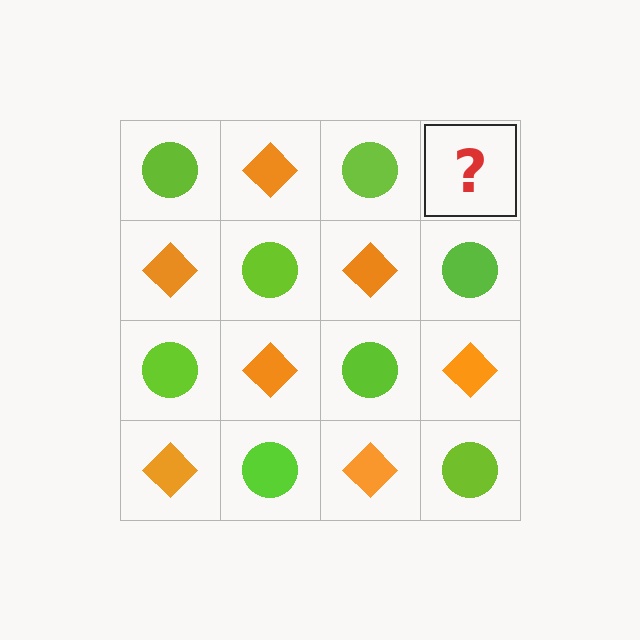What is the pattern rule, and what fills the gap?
The rule is that it alternates lime circle and orange diamond in a checkerboard pattern. The gap should be filled with an orange diamond.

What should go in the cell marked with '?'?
The missing cell should contain an orange diamond.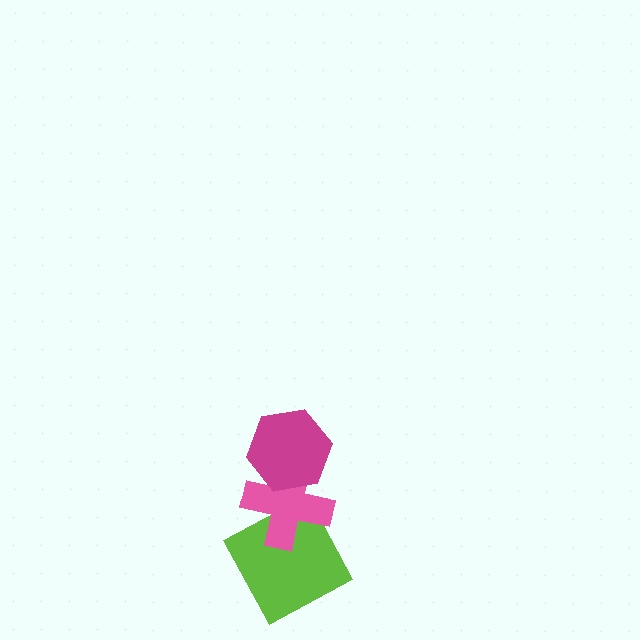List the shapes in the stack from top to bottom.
From top to bottom: the magenta hexagon, the pink cross, the lime square.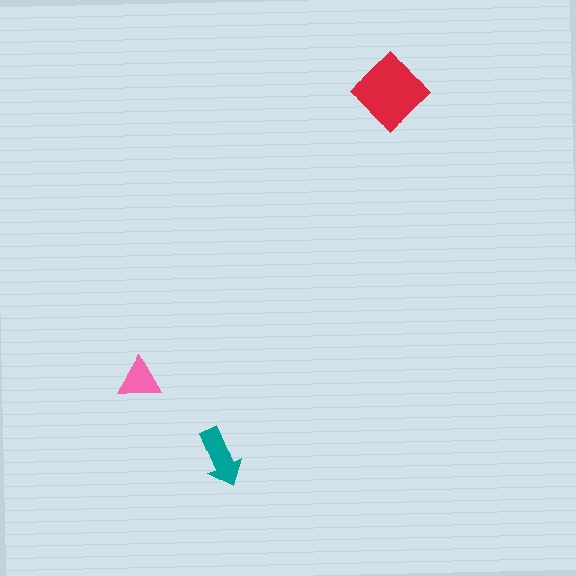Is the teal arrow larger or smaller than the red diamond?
Smaller.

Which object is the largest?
The red diamond.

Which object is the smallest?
The pink triangle.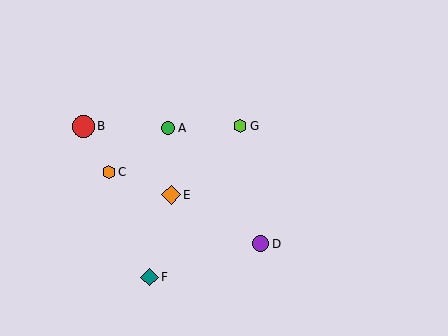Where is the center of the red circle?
The center of the red circle is at (83, 126).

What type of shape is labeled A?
Shape A is a green circle.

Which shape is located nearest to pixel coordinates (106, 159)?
The orange hexagon (labeled C) at (109, 172) is nearest to that location.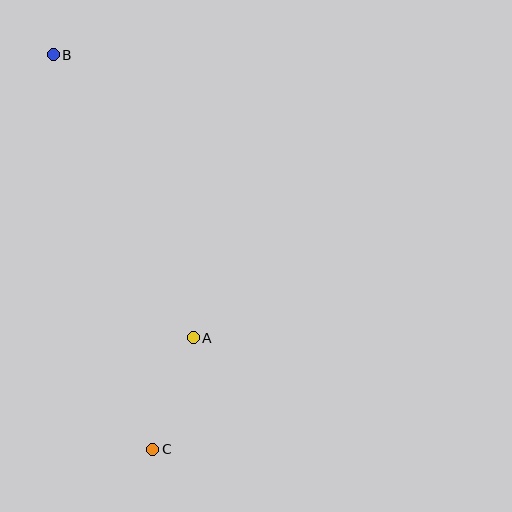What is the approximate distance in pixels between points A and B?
The distance between A and B is approximately 316 pixels.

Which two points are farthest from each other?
Points B and C are farthest from each other.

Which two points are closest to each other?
Points A and C are closest to each other.